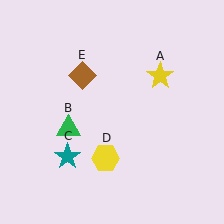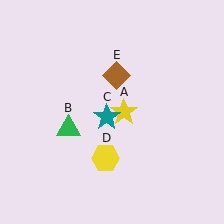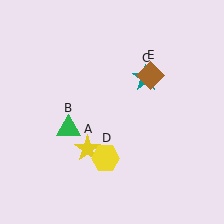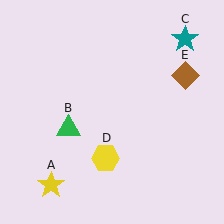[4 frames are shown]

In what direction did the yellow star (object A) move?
The yellow star (object A) moved down and to the left.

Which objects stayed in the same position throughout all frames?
Green triangle (object B) and yellow hexagon (object D) remained stationary.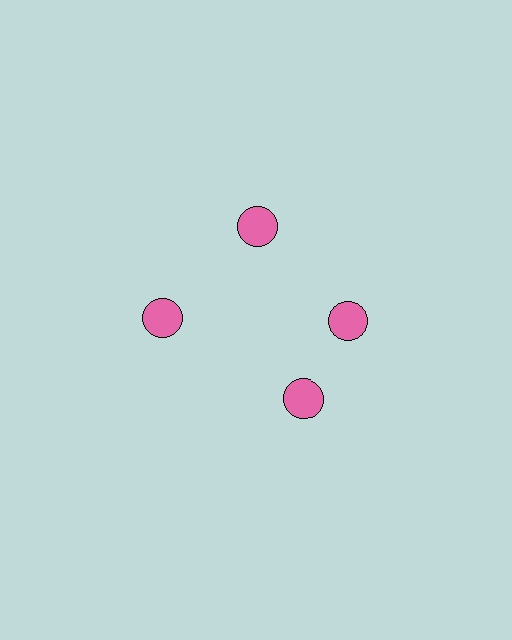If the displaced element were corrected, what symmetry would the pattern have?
It would have 4-fold rotational symmetry — the pattern would map onto itself every 90 degrees.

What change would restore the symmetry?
The symmetry would be restored by rotating it back into even spacing with its neighbors so that all 4 circles sit at equal angles and equal distance from the center.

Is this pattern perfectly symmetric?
No. The 4 pink circles are arranged in a ring, but one element near the 6 o'clock position is rotated out of alignment along the ring, breaking the 4-fold rotational symmetry.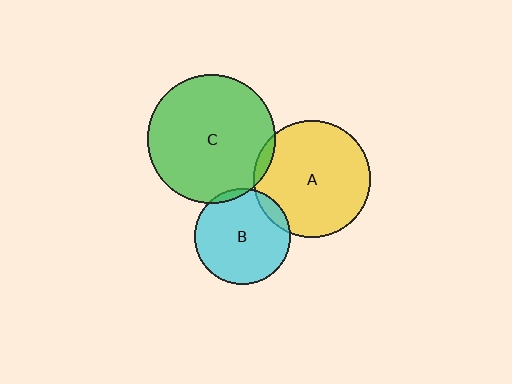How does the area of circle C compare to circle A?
Approximately 1.2 times.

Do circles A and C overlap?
Yes.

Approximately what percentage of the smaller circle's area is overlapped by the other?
Approximately 5%.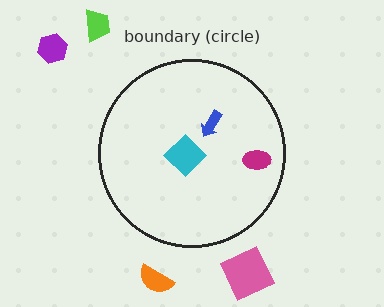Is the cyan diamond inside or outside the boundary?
Inside.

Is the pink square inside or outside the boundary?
Outside.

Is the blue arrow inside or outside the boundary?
Inside.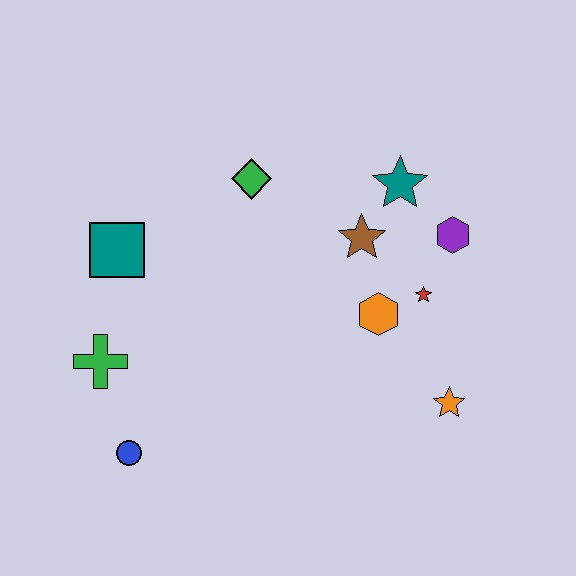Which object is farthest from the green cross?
The purple hexagon is farthest from the green cross.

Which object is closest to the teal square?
The green cross is closest to the teal square.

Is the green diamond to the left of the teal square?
No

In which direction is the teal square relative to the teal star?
The teal square is to the left of the teal star.